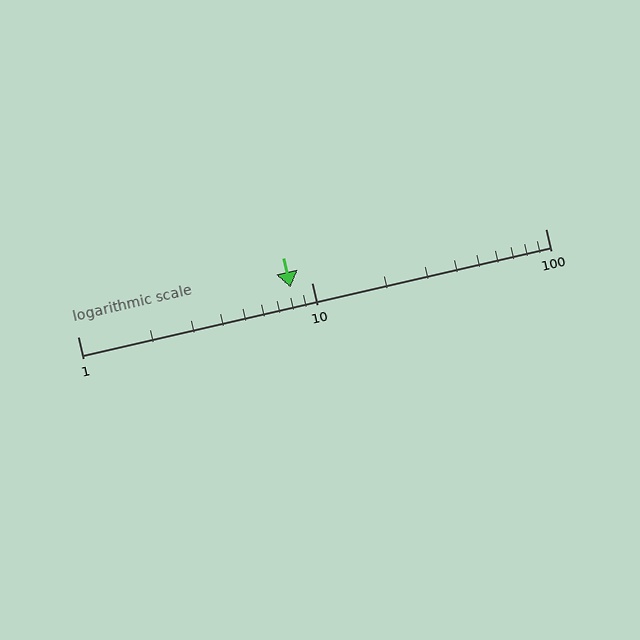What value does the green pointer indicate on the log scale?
The pointer indicates approximately 8.1.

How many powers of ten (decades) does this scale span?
The scale spans 2 decades, from 1 to 100.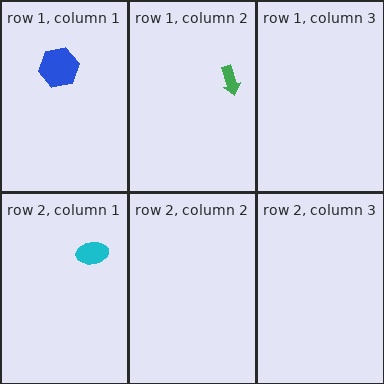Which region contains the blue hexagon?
The row 1, column 1 region.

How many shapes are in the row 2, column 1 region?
1.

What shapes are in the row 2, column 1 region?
The cyan ellipse.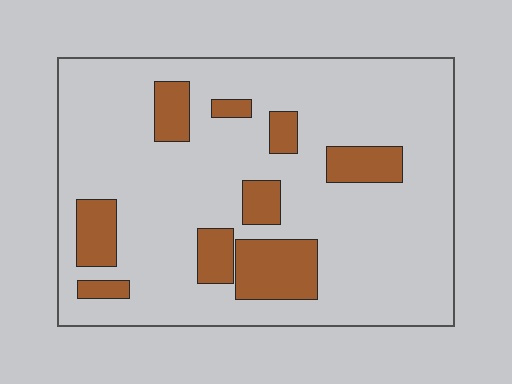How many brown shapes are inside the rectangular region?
9.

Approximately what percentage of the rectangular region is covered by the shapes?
Approximately 20%.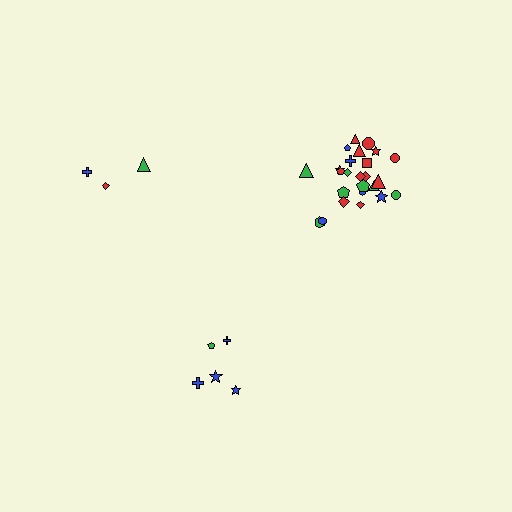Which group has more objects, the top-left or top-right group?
The top-right group.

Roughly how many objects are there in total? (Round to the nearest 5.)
Roughly 35 objects in total.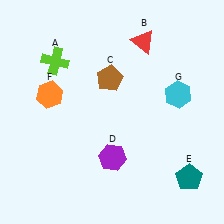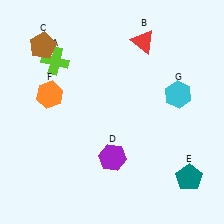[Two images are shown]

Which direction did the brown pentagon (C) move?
The brown pentagon (C) moved left.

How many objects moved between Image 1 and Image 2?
1 object moved between the two images.